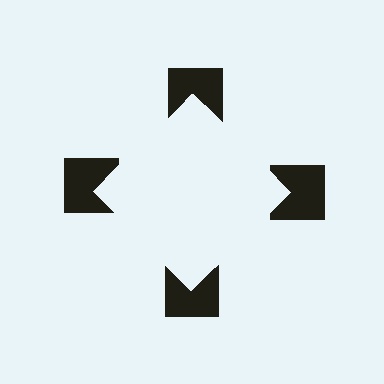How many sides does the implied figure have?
4 sides.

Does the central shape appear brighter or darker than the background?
It typically appears slightly brighter than the background, even though no actual brightness change is drawn.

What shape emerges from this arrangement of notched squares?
An illusory square — its edges are inferred from the aligned wedge cuts in the notched squares, not physically drawn.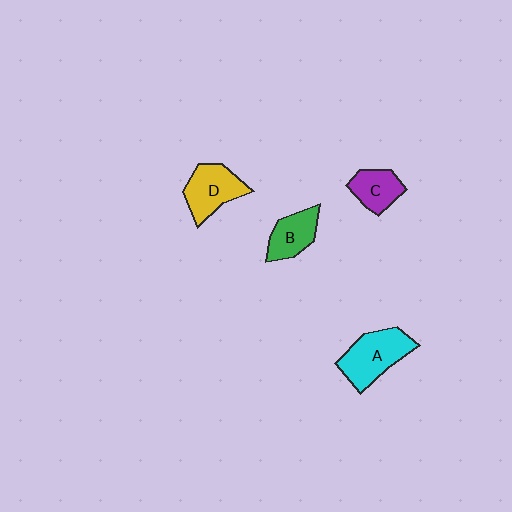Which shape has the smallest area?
Shape C (purple).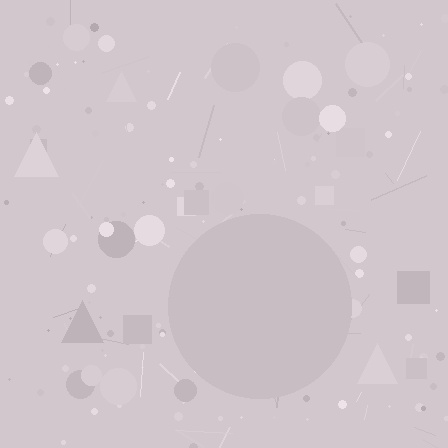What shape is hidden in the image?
A circle is hidden in the image.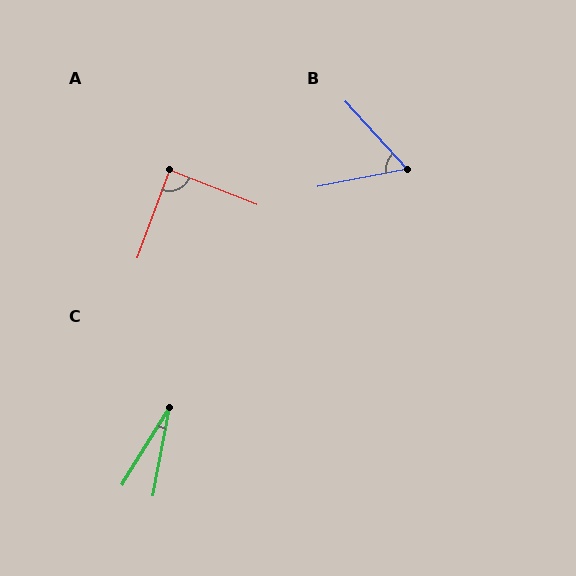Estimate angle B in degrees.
Approximately 58 degrees.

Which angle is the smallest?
C, at approximately 21 degrees.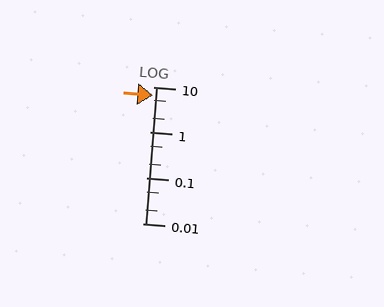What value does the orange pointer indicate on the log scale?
The pointer indicates approximately 6.5.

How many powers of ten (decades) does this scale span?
The scale spans 3 decades, from 0.01 to 10.